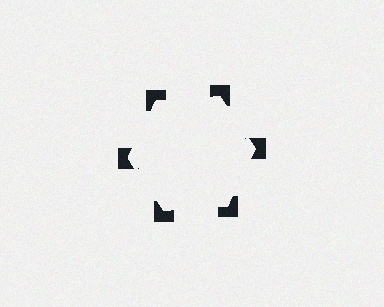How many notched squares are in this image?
There are 6 — one at each vertex of the illusory hexagon.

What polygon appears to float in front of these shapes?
An illusory hexagon — its edges are inferred from the aligned wedge cuts in the notched squares, not physically drawn.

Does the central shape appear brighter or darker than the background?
It typically appears slightly brighter than the background, even though no actual brightness change is drawn.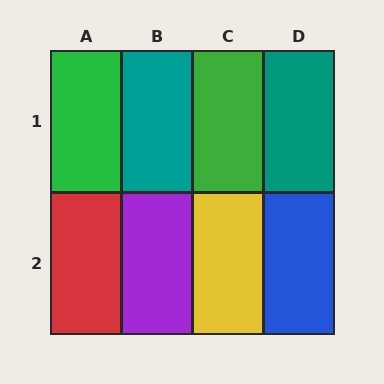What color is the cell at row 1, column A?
Green.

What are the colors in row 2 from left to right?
Red, purple, yellow, blue.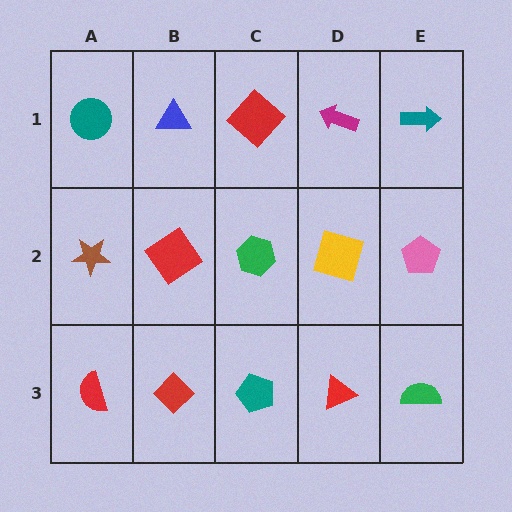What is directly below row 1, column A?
A brown star.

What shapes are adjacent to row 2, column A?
A teal circle (row 1, column A), a red semicircle (row 3, column A), a red diamond (row 2, column B).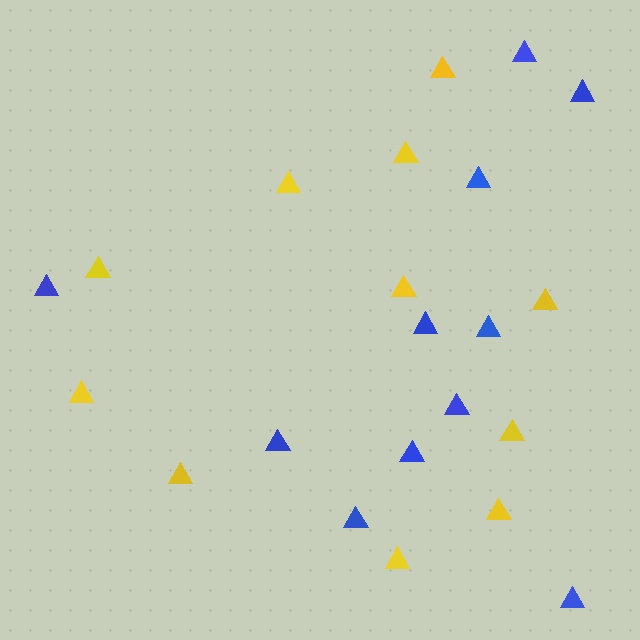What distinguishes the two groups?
There are 2 groups: one group of yellow triangles (11) and one group of blue triangles (11).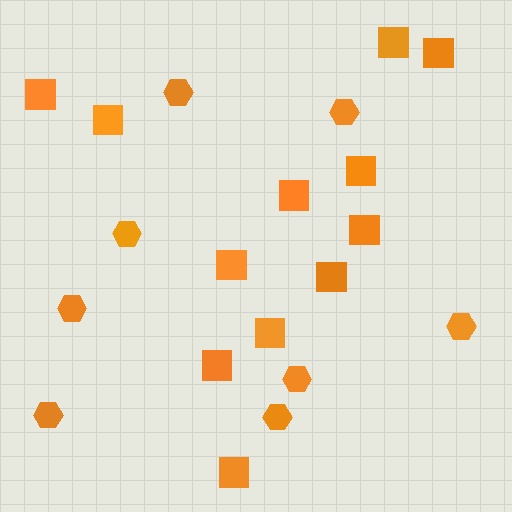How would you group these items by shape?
There are 2 groups: one group of squares (12) and one group of hexagons (8).